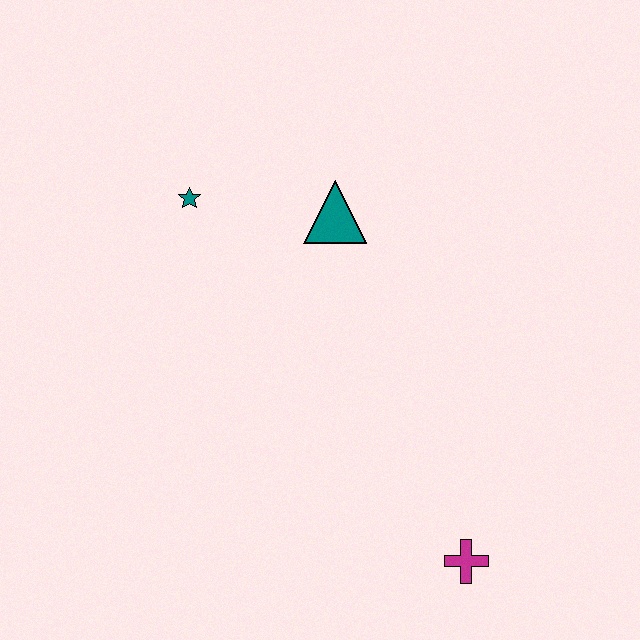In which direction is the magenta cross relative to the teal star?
The magenta cross is below the teal star.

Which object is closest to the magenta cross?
The teal triangle is closest to the magenta cross.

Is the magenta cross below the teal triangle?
Yes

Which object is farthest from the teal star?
The magenta cross is farthest from the teal star.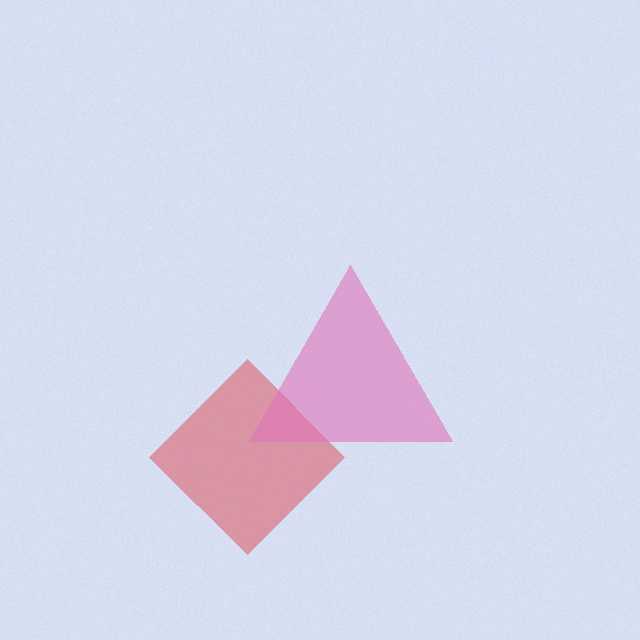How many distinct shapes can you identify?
There are 2 distinct shapes: a red diamond, a pink triangle.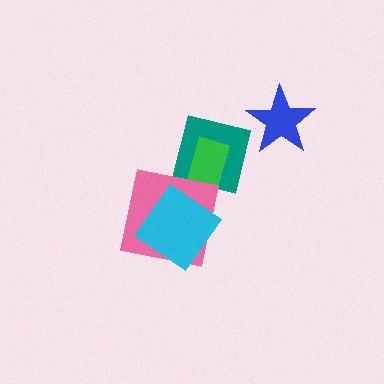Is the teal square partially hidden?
Yes, it is partially covered by another shape.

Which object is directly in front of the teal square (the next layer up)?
The green rectangle is directly in front of the teal square.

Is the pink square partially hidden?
Yes, it is partially covered by another shape.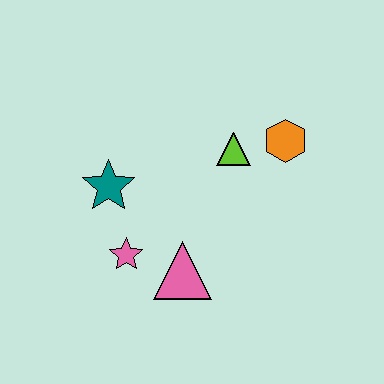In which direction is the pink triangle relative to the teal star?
The pink triangle is below the teal star.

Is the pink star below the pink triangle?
No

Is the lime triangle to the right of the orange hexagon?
No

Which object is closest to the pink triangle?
The pink star is closest to the pink triangle.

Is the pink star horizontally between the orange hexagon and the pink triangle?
No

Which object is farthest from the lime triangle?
The pink star is farthest from the lime triangle.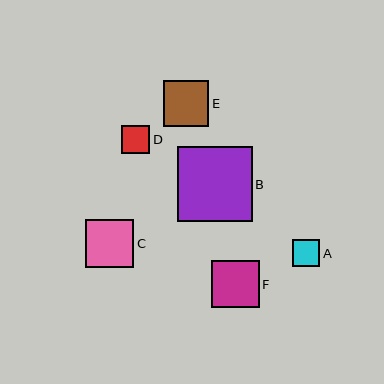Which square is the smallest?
Square A is the smallest with a size of approximately 27 pixels.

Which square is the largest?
Square B is the largest with a size of approximately 75 pixels.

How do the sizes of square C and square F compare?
Square C and square F are approximately the same size.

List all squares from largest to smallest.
From largest to smallest: B, C, F, E, D, A.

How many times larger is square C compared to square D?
Square C is approximately 1.7 times the size of square D.